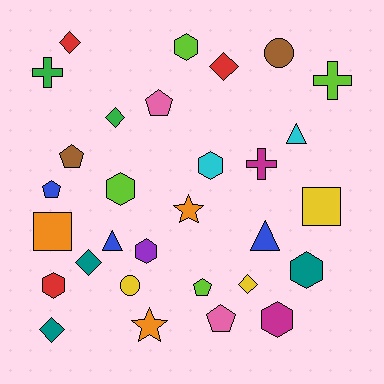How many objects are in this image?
There are 30 objects.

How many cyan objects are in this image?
There are 2 cyan objects.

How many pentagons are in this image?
There are 5 pentagons.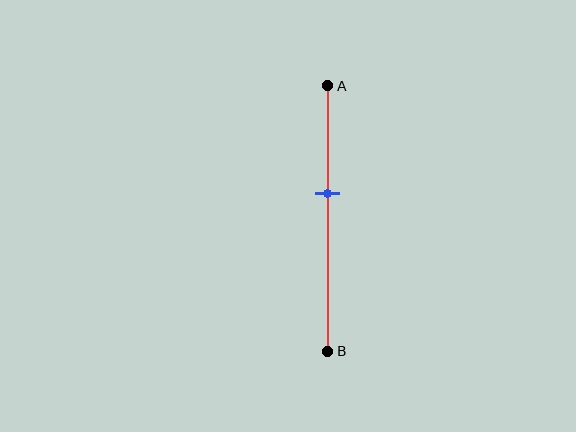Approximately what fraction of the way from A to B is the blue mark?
The blue mark is approximately 40% of the way from A to B.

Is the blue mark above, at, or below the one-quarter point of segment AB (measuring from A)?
The blue mark is below the one-quarter point of segment AB.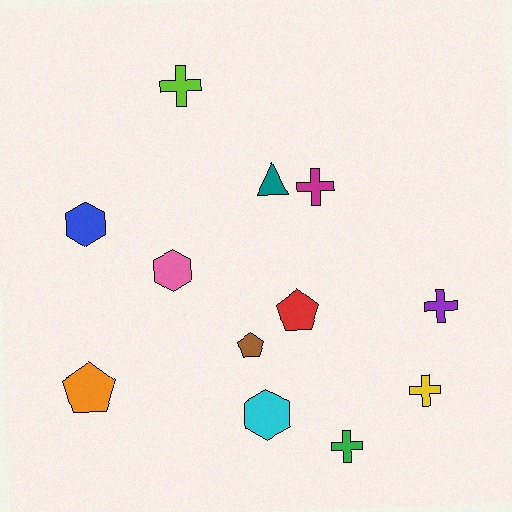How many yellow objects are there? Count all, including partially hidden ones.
There is 1 yellow object.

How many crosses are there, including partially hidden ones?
There are 5 crosses.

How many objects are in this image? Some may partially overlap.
There are 12 objects.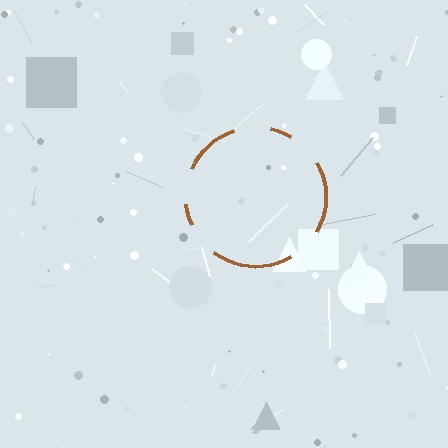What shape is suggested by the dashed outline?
The dashed outline suggests a circle.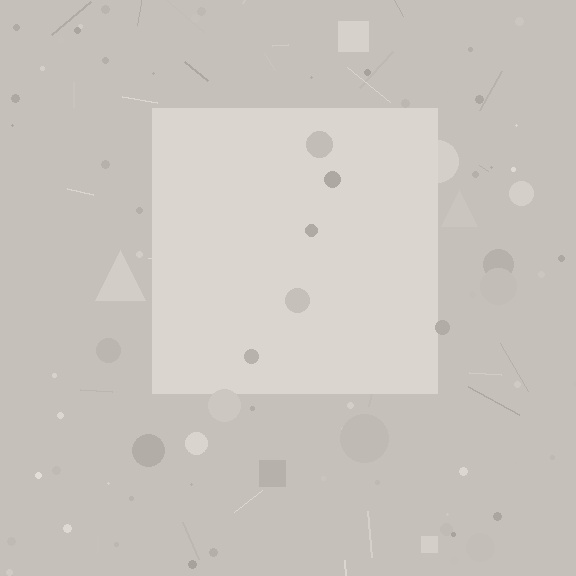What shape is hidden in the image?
A square is hidden in the image.